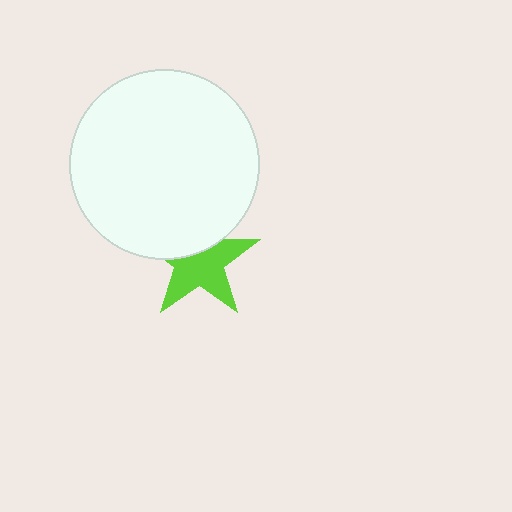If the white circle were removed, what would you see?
You would see the complete lime star.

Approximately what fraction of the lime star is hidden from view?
Roughly 37% of the lime star is hidden behind the white circle.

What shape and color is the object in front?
The object in front is a white circle.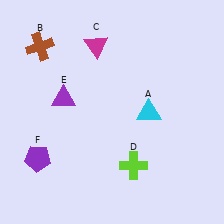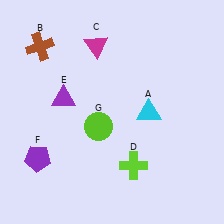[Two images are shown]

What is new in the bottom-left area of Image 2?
A lime circle (G) was added in the bottom-left area of Image 2.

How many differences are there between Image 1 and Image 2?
There is 1 difference between the two images.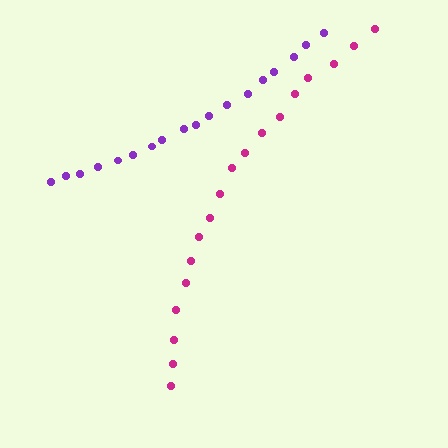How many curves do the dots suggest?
There are 2 distinct paths.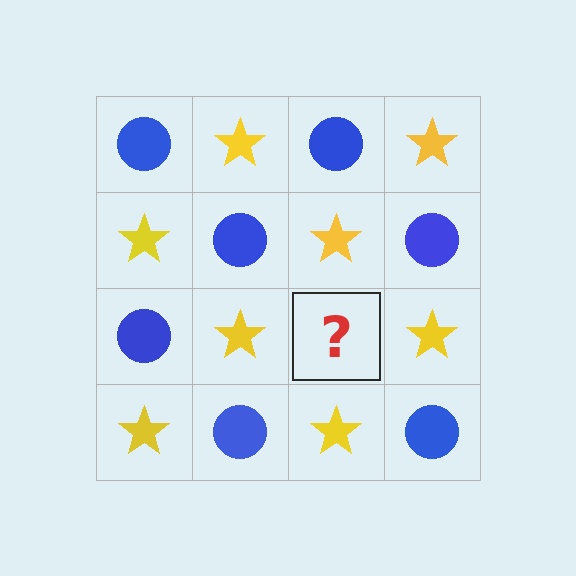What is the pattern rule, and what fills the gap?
The rule is that it alternates blue circle and yellow star in a checkerboard pattern. The gap should be filled with a blue circle.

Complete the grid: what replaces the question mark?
The question mark should be replaced with a blue circle.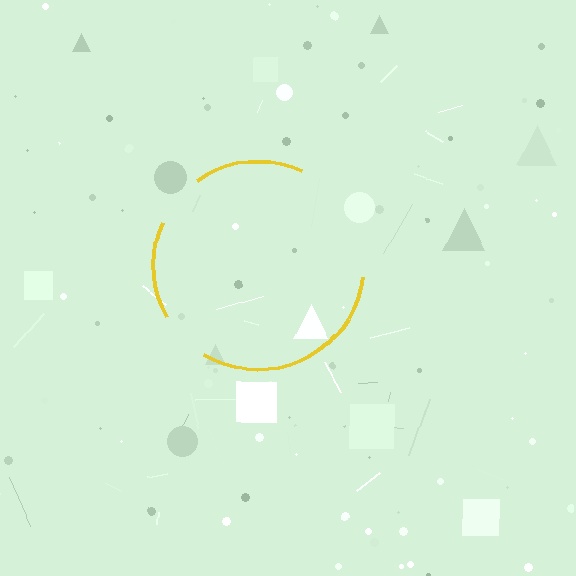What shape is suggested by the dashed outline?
The dashed outline suggests a circle.